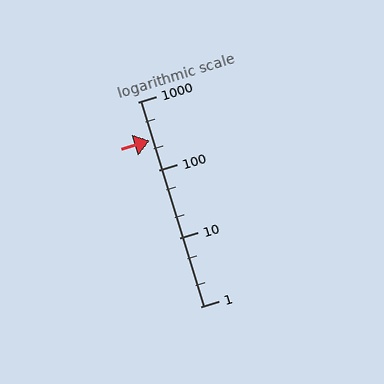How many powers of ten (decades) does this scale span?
The scale spans 3 decades, from 1 to 1000.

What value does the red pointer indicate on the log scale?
The pointer indicates approximately 270.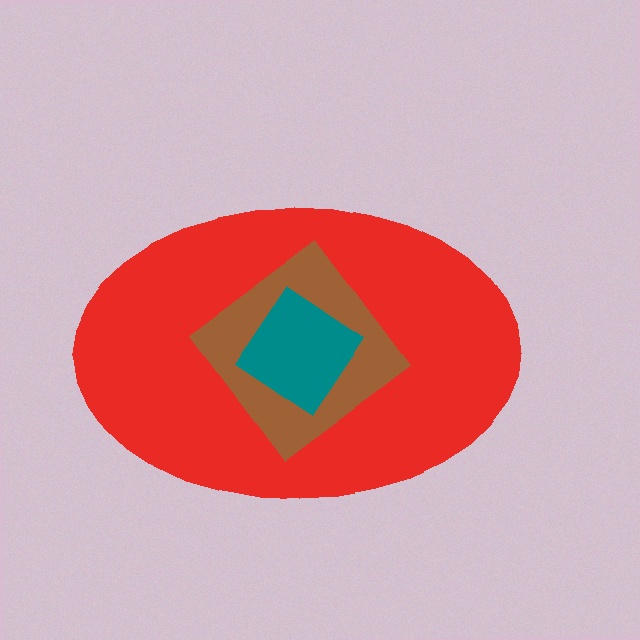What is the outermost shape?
The red ellipse.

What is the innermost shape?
The teal diamond.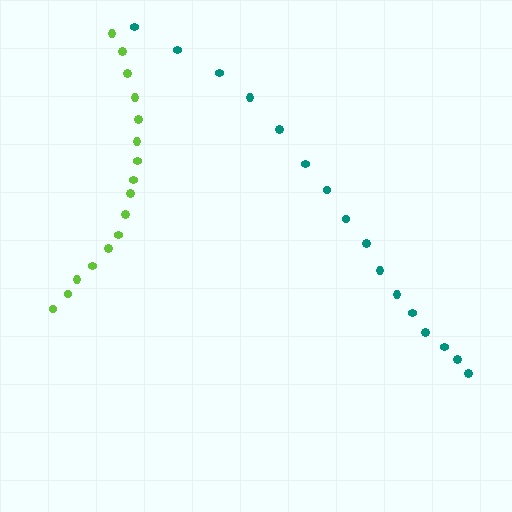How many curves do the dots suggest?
There are 2 distinct paths.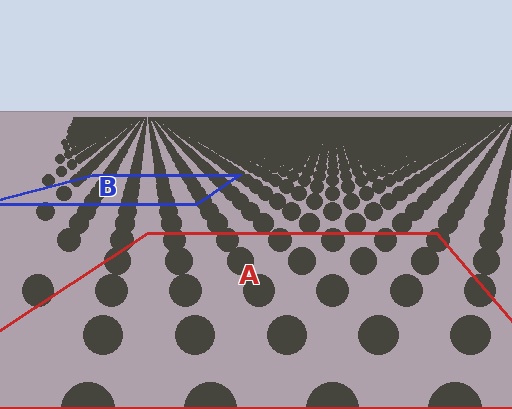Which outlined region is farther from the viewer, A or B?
Region B is farther from the viewer — the texture elements inside it appear smaller and more densely packed.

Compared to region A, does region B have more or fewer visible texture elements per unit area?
Region B has more texture elements per unit area — they are packed more densely because it is farther away.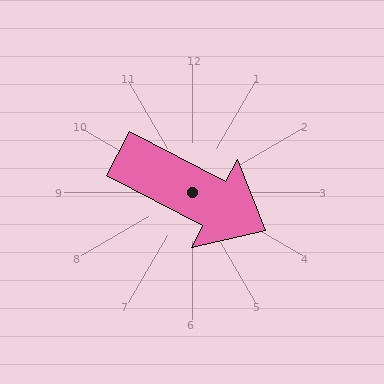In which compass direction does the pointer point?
Southeast.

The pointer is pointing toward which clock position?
Roughly 4 o'clock.